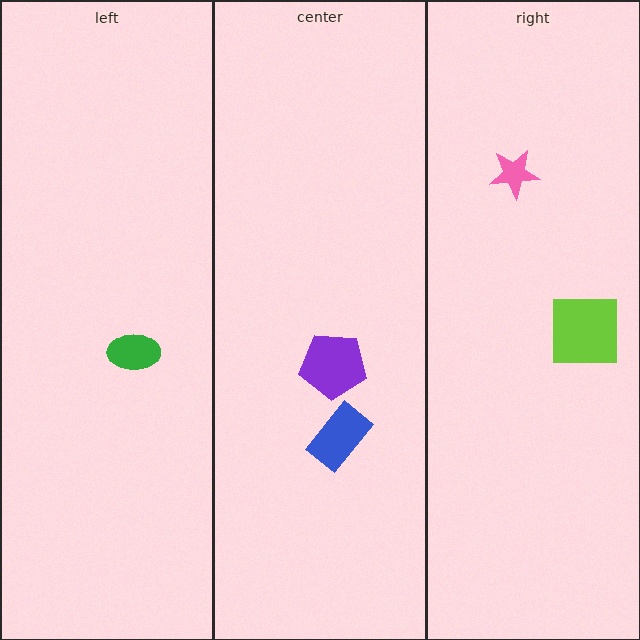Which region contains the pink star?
The right region.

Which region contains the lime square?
The right region.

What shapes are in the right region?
The lime square, the pink star.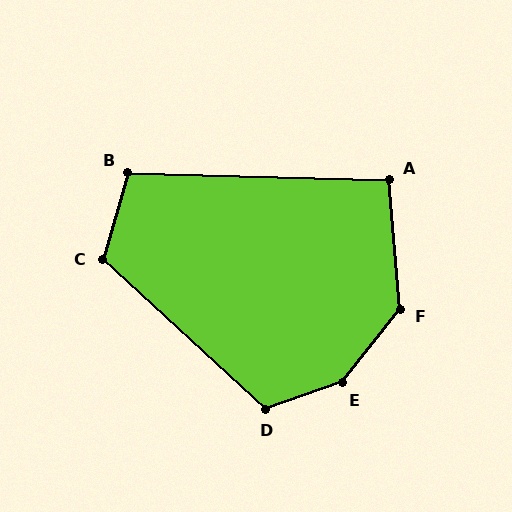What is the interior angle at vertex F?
Approximately 137 degrees (obtuse).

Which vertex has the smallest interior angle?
A, at approximately 96 degrees.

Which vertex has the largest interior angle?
E, at approximately 147 degrees.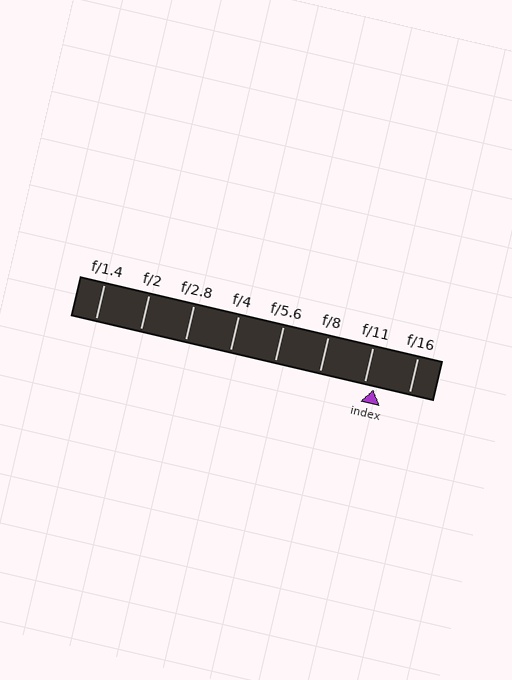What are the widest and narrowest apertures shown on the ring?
The widest aperture shown is f/1.4 and the narrowest is f/16.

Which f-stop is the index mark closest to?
The index mark is closest to f/11.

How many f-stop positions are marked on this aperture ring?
There are 8 f-stop positions marked.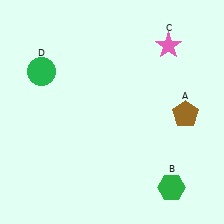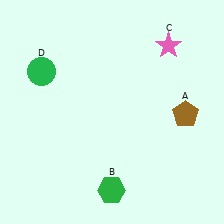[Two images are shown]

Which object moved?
The green hexagon (B) moved left.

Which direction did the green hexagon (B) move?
The green hexagon (B) moved left.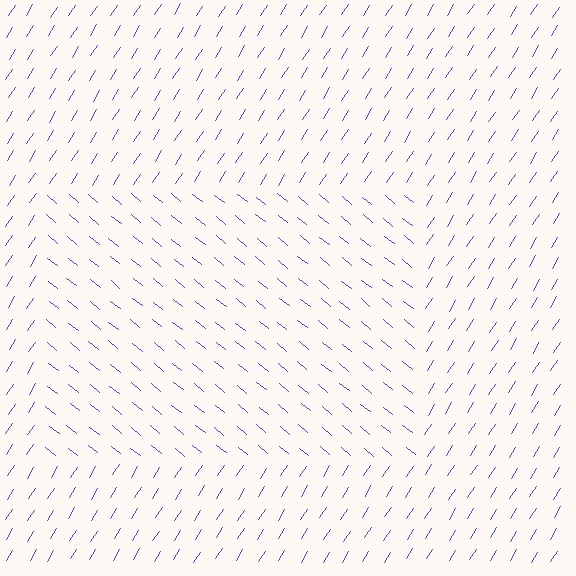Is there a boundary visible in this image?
Yes, there is a texture boundary formed by a change in line orientation.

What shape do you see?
I see a rectangle.